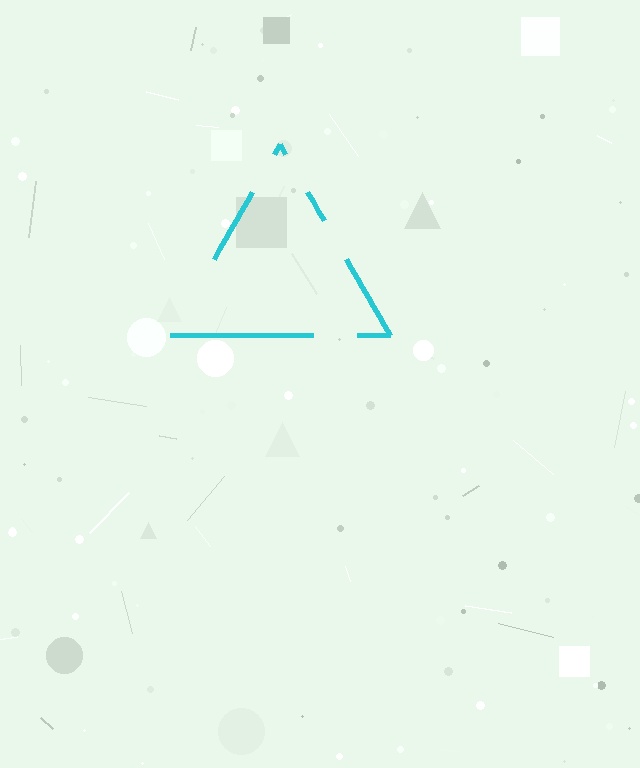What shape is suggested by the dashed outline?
The dashed outline suggests a triangle.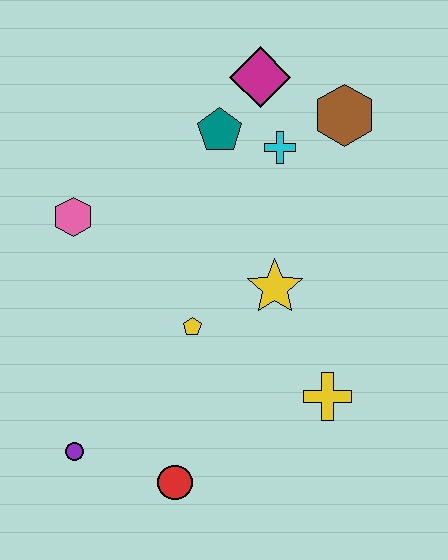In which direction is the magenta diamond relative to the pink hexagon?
The magenta diamond is to the right of the pink hexagon.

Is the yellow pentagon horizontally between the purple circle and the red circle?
No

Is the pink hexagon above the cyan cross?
No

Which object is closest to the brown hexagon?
The cyan cross is closest to the brown hexagon.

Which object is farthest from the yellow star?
The purple circle is farthest from the yellow star.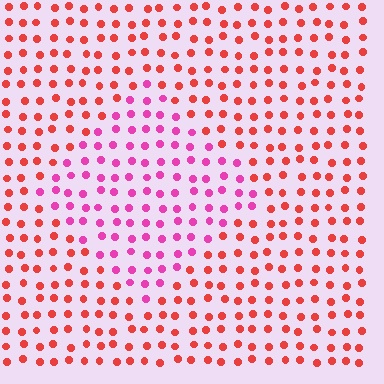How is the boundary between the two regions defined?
The boundary is defined purely by a slight shift in hue (about 41 degrees). Spacing, size, and orientation are identical on both sides.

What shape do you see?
I see a diamond.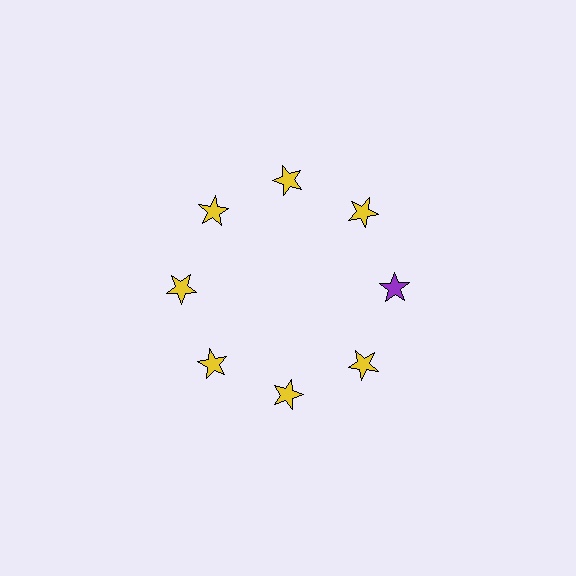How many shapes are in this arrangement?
There are 8 shapes arranged in a ring pattern.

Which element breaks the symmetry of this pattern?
The purple star at roughly the 3 o'clock position breaks the symmetry. All other shapes are yellow stars.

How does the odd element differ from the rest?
It has a different color: purple instead of yellow.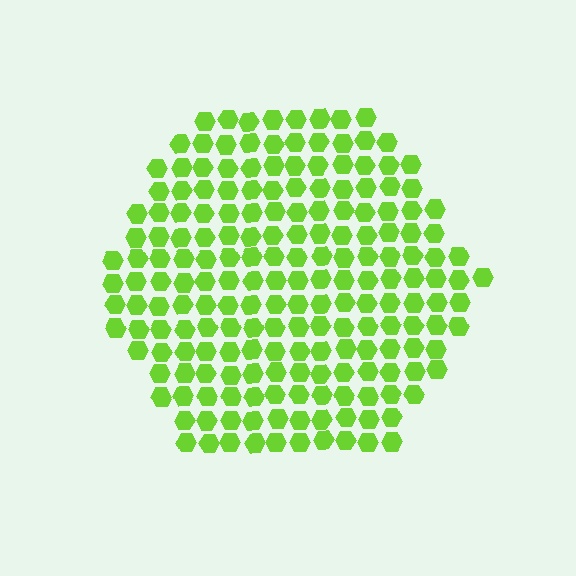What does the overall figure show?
The overall figure shows a hexagon.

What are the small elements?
The small elements are hexagons.